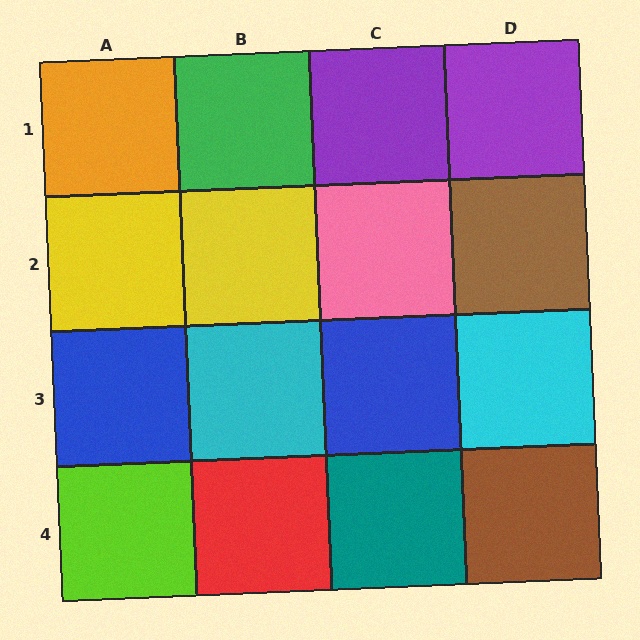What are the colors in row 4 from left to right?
Lime, red, teal, brown.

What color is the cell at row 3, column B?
Cyan.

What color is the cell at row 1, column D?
Purple.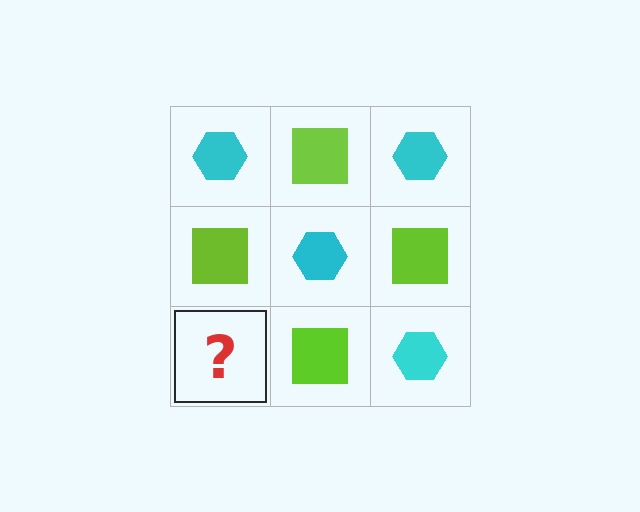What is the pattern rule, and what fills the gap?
The rule is that it alternates cyan hexagon and lime square in a checkerboard pattern. The gap should be filled with a cyan hexagon.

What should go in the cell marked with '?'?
The missing cell should contain a cyan hexagon.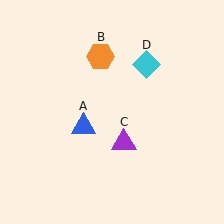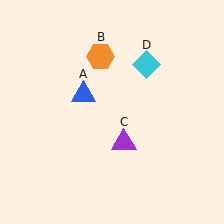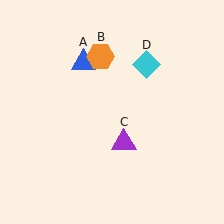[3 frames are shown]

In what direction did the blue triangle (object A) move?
The blue triangle (object A) moved up.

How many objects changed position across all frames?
1 object changed position: blue triangle (object A).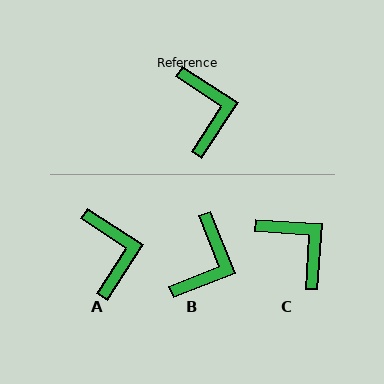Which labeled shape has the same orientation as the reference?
A.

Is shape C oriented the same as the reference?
No, it is off by about 29 degrees.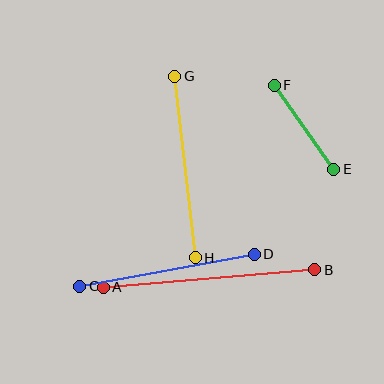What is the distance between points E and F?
The distance is approximately 103 pixels.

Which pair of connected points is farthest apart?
Points A and B are farthest apart.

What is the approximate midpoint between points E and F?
The midpoint is at approximately (304, 127) pixels.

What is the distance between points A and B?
The distance is approximately 212 pixels.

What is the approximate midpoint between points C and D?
The midpoint is at approximately (167, 270) pixels.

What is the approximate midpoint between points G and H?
The midpoint is at approximately (185, 167) pixels.